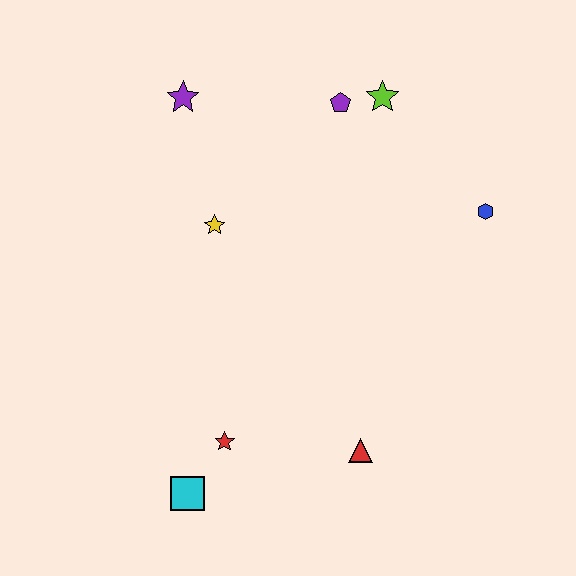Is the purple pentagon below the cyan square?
No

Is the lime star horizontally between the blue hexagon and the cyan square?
Yes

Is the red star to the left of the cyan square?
No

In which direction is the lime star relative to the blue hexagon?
The lime star is above the blue hexagon.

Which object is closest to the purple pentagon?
The lime star is closest to the purple pentagon.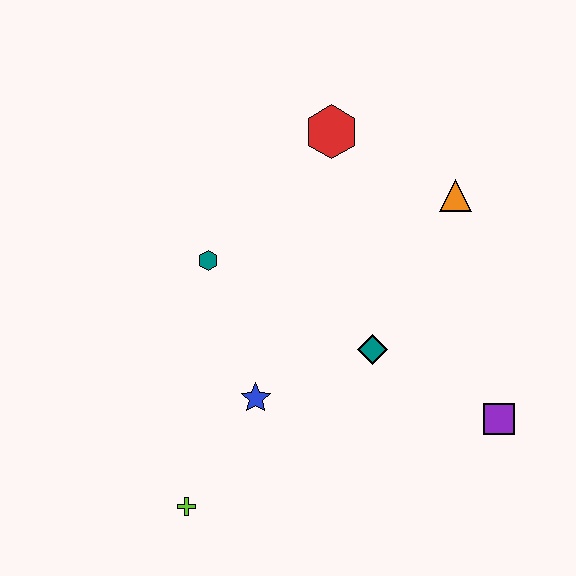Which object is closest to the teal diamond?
The blue star is closest to the teal diamond.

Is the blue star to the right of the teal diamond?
No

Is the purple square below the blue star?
Yes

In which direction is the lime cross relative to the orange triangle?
The lime cross is below the orange triangle.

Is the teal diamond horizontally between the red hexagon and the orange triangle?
Yes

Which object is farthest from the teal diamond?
The lime cross is farthest from the teal diamond.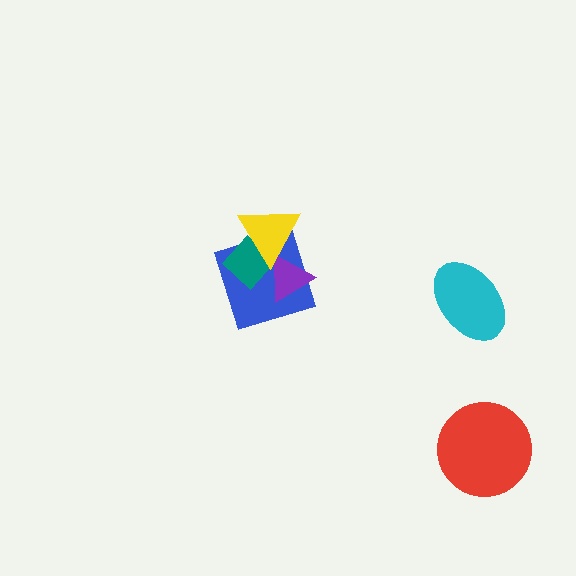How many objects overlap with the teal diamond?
3 objects overlap with the teal diamond.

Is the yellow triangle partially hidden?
No, no other shape covers it.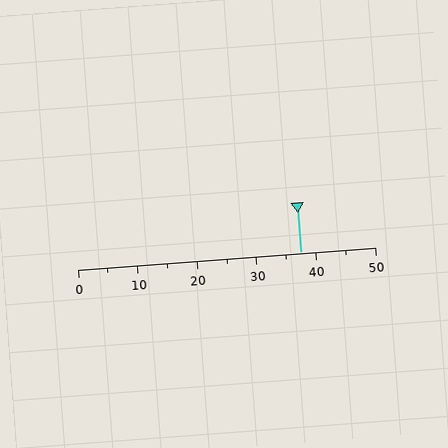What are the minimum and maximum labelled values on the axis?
The axis runs from 0 to 50.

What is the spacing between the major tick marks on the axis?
The major ticks are spaced 10 apart.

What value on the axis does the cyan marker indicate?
The marker indicates approximately 37.5.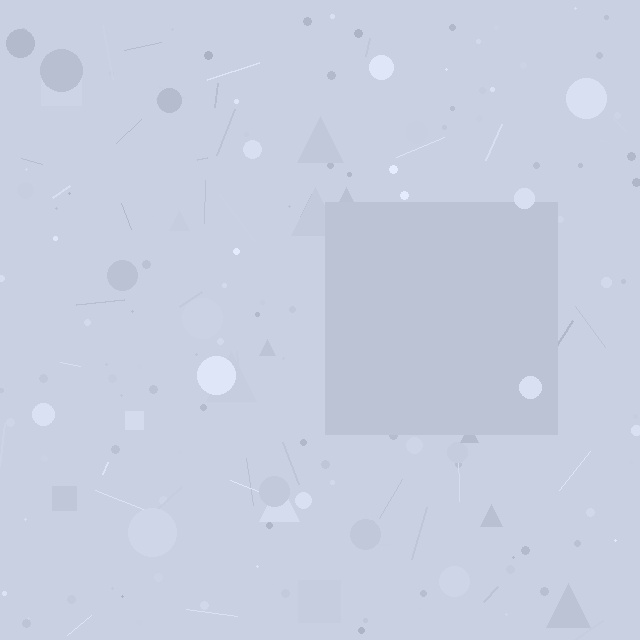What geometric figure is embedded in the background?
A square is embedded in the background.